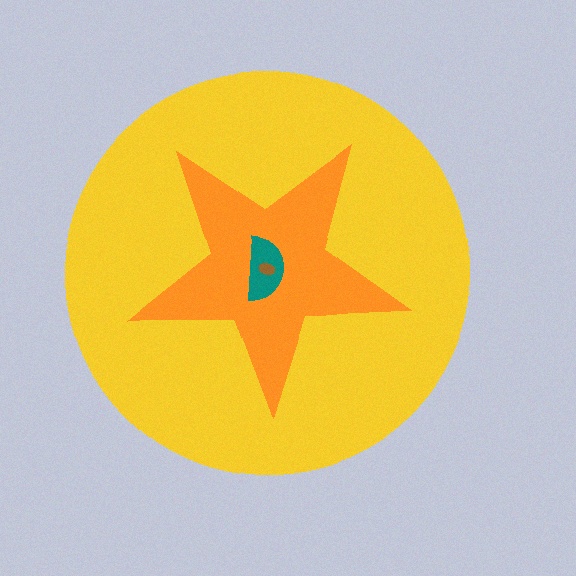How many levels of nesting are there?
4.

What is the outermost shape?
The yellow circle.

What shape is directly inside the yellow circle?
The orange star.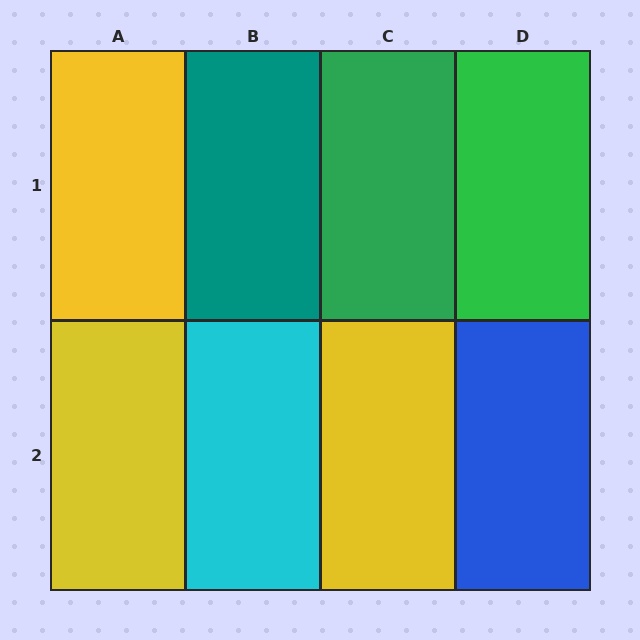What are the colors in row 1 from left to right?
Yellow, teal, green, green.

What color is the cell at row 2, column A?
Yellow.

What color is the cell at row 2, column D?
Blue.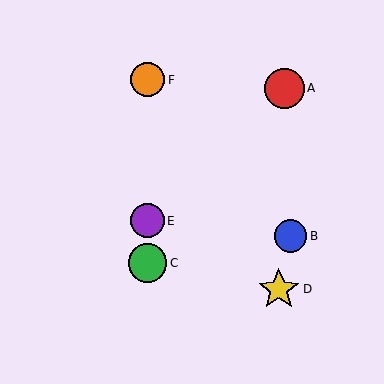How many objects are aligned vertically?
3 objects (C, E, F) are aligned vertically.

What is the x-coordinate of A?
Object A is at x≈284.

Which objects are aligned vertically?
Objects C, E, F are aligned vertically.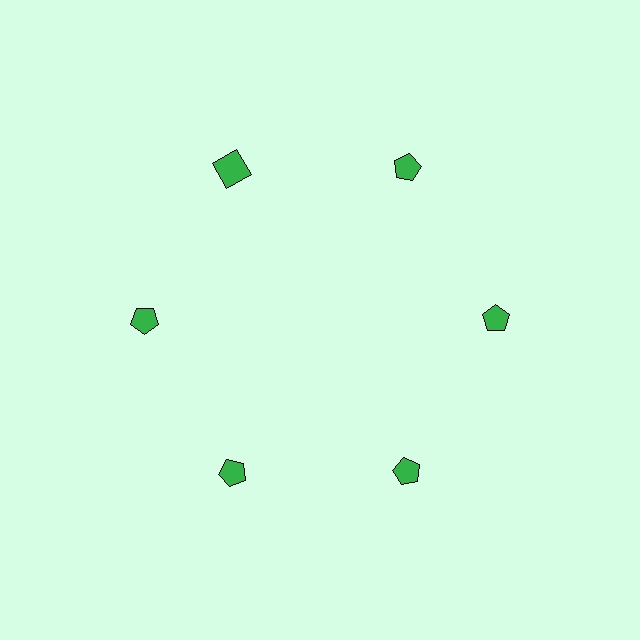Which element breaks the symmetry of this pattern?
The green square at roughly the 11 o'clock position breaks the symmetry. All other shapes are green pentagons.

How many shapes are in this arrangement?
There are 6 shapes arranged in a ring pattern.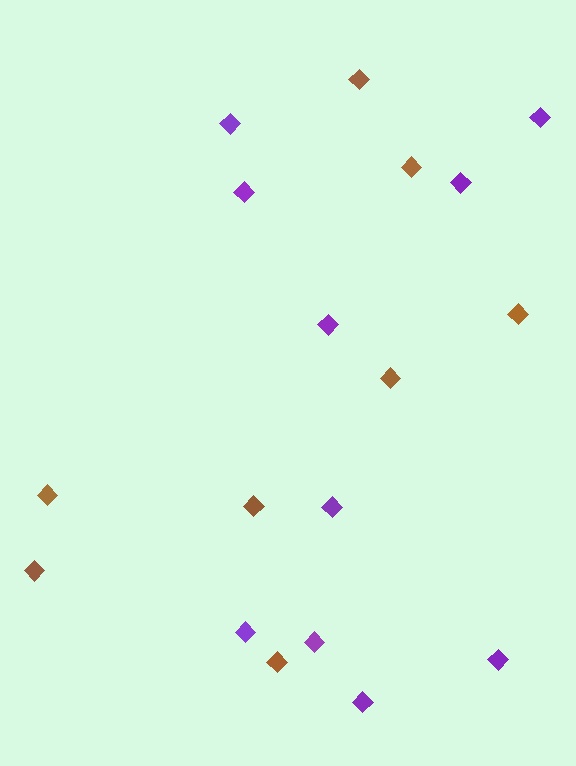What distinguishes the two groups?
There are 2 groups: one group of purple diamonds (10) and one group of brown diamonds (8).